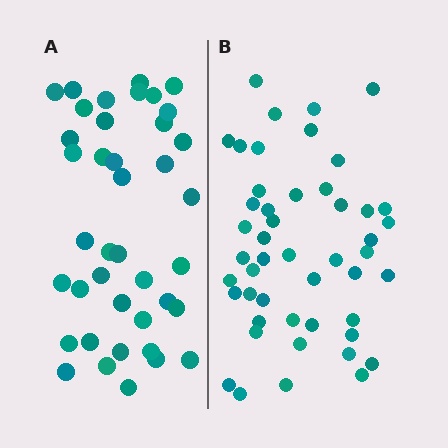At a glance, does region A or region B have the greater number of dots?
Region B (the right region) has more dots.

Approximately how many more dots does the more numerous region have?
Region B has roughly 8 or so more dots than region A.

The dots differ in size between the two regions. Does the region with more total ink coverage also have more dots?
No. Region A has more total ink coverage because its dots are larger, but region B actually contains more individual dots. Total area can be misleading — the number of items is what matters here.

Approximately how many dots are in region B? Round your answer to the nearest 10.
About 50 dots. (The exact count is 48, which rounds to 50.)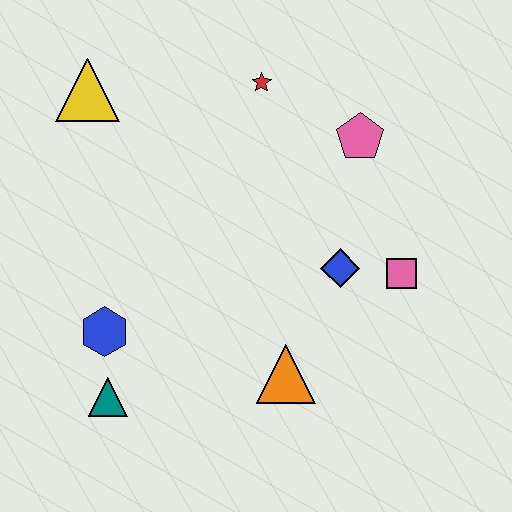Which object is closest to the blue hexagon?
The teal triangle is closest to the blue hexagon.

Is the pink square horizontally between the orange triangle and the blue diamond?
No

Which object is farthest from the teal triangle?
The pink pentagon is farthest from the teal triangle.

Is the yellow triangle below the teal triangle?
No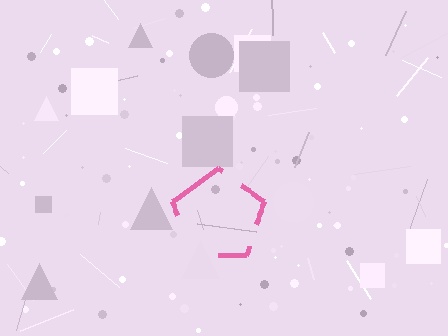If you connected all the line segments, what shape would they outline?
They would outline a pentagon.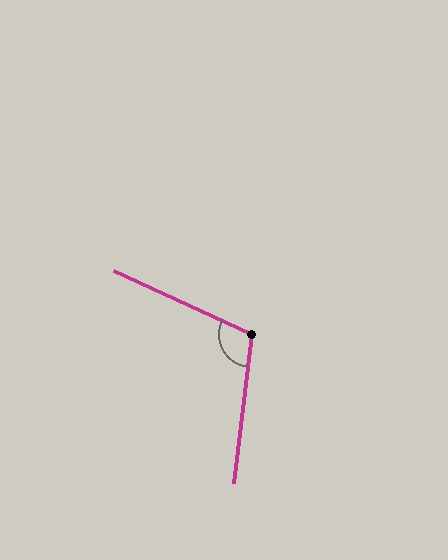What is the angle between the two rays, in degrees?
Approximately 108 degrees.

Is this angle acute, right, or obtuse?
It is obtuse.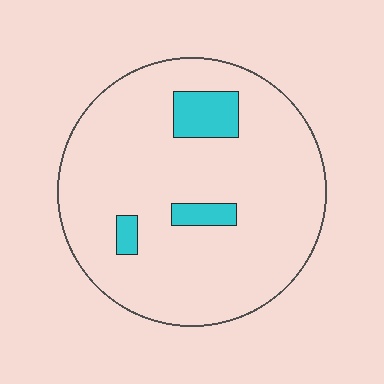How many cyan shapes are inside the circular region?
3.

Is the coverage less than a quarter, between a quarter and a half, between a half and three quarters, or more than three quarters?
Less than a quarter.